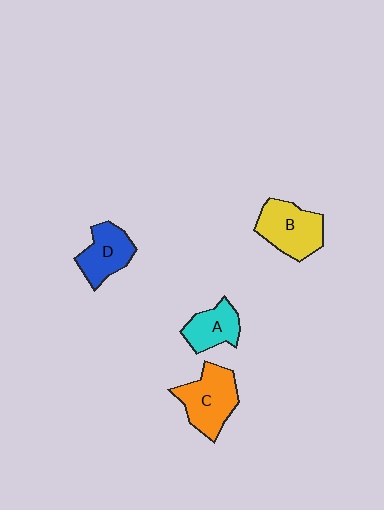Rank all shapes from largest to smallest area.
From largest to smallest: C (orange), B (yellow), D (blue), A (cyan).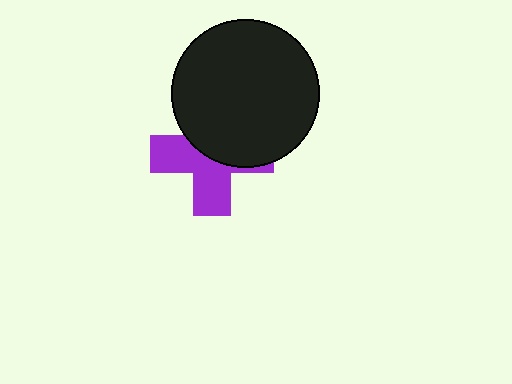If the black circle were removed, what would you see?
You would see the complete purple cross.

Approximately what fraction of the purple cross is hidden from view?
Roughly 49% of the purple cross is hidden behind the black circle.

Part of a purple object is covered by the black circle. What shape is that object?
It is a cross.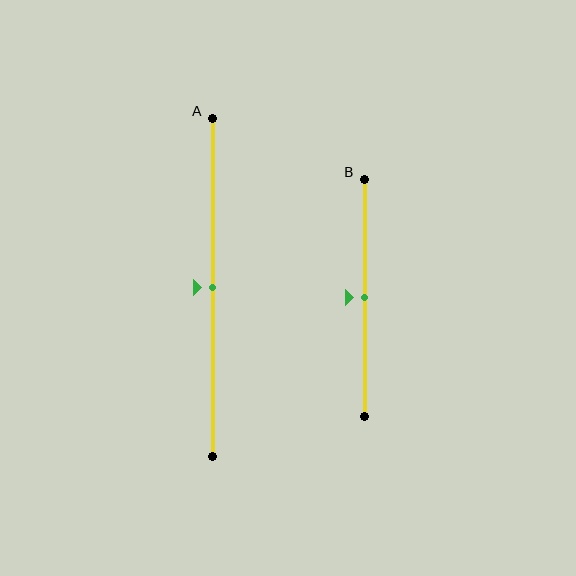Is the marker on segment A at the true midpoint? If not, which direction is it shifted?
Yes, the marker on segment A is at the true midpoint.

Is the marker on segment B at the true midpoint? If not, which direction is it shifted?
Yes, the marker on segment B is at the true midpoint.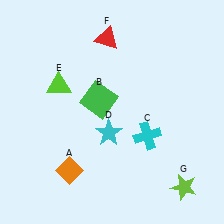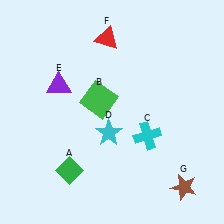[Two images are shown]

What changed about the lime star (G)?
In Image 1, G is lime. In Image 2, it changed to brown.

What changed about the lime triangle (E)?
In Image 1, E is lime. In Image 2, it changed to purple.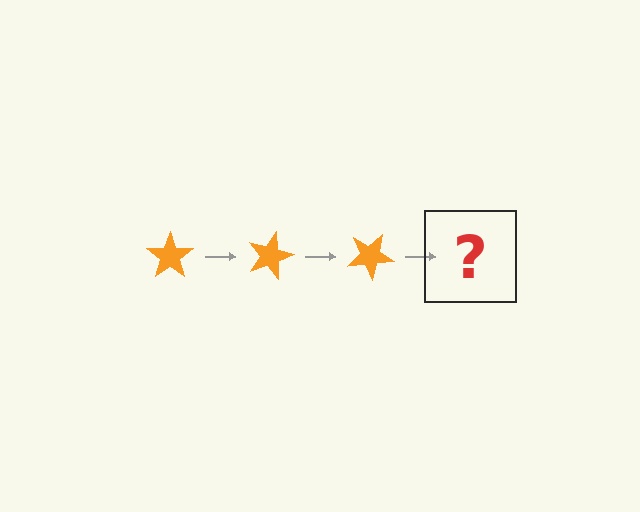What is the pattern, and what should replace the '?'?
The pattern is that the star rotates 15 degrees each step. The '?' should be an orange star rotated 45 degrees.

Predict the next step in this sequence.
The next step is an orange star rotated 45 degrees.